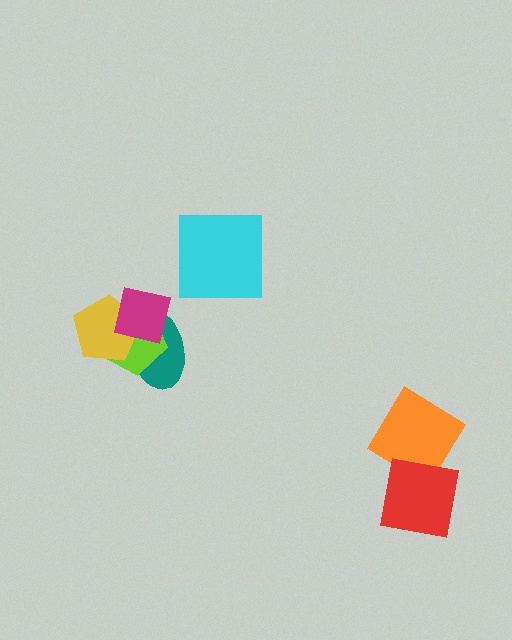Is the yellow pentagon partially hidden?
Yes, it is partially covered by another shape.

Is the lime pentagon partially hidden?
Yes, it is partially covered by another shape.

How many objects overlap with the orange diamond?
1 object overlaps with the orange diamond.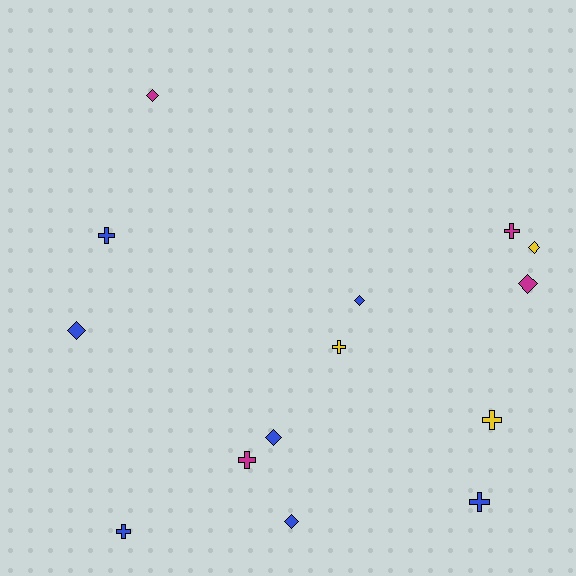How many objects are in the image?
There are 14 objects.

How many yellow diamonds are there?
There is 1 yellow diamond.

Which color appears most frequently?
Blue, with 7 objects.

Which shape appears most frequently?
Diamond, with 7 objects.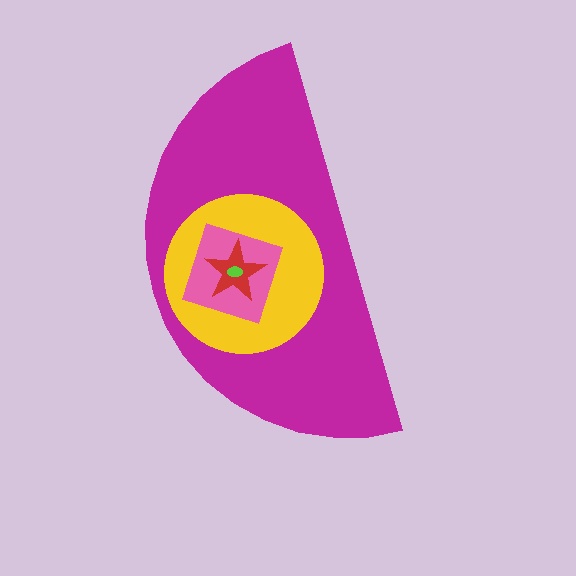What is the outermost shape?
The magenta semicircle.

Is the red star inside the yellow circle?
Yes.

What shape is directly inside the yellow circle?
The pink square.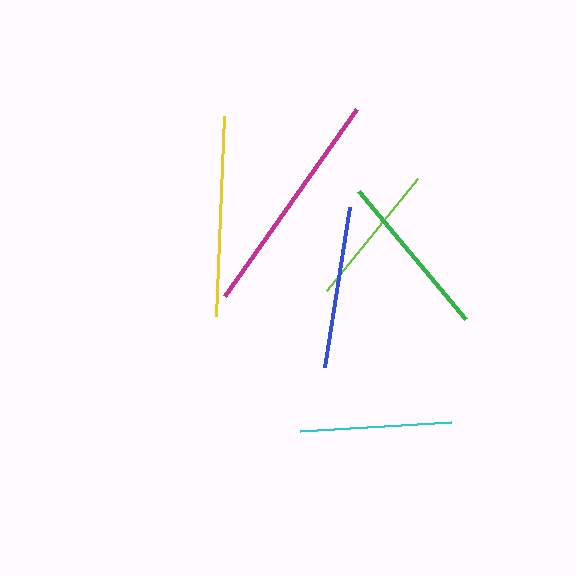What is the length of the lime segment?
The lime segment is approximately 145 pixels long.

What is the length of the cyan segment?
The cyan segment is approximately 152 pixels long.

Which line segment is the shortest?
The lime line is the shortest at approximately 145 pixels.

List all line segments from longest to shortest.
From longest to shortest: magenta, yellow, green, blue, cyan, lime.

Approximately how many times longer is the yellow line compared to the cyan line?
The yellow line is approximately 1.3 times the length of the cyan line.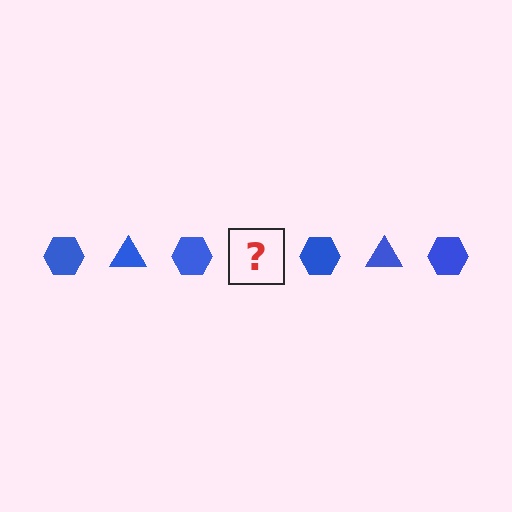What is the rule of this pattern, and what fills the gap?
The rule is that the pattern cycles through hexagon, triangle shapes in blue. The gap should be filled with a blue triangle.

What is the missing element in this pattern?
The missing element is a blue triangle.